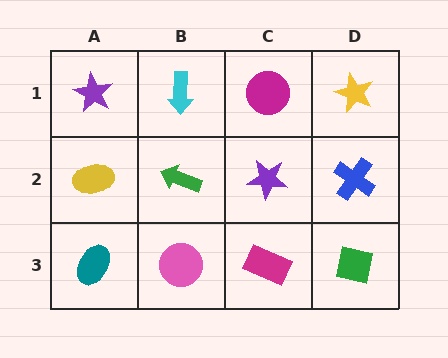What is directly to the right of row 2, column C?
A blue cross.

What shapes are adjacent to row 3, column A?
A yellow ellipse (row 2, column A), a pink circle (row 3, column B).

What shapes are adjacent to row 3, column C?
A purple star (row 2, column C), a pink circle (row 3, column B), a green square (row 3, column D).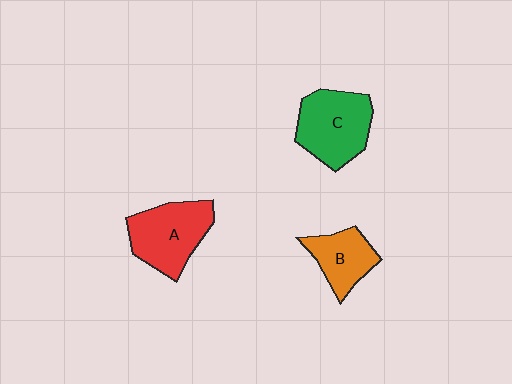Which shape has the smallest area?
Shape B (orange).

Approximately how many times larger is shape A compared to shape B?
Approximately 1.5 times.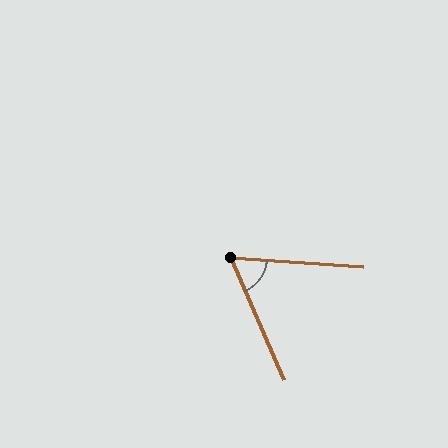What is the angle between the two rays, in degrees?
Approximately 63 degrees.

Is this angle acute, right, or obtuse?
It is acute.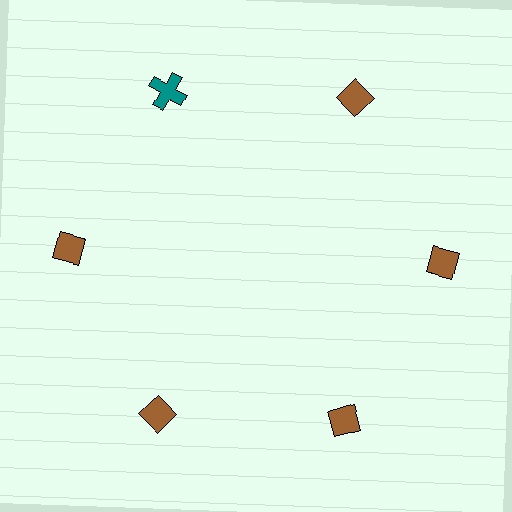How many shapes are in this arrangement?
There are 6 shapes arranged in a ring pattern.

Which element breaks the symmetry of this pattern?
The teal cross at roughly the 11 o'clock position breaks the symmetry. All other shapes are brown diamonds.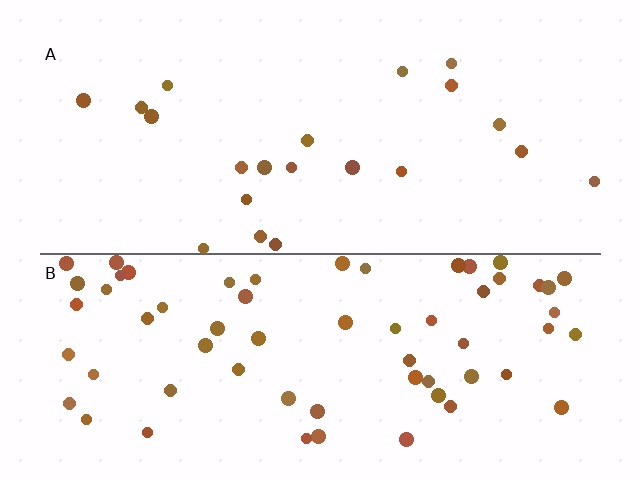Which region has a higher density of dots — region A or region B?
B (the bottom).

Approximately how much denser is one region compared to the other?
Approximately 3.0× — region B over region A.